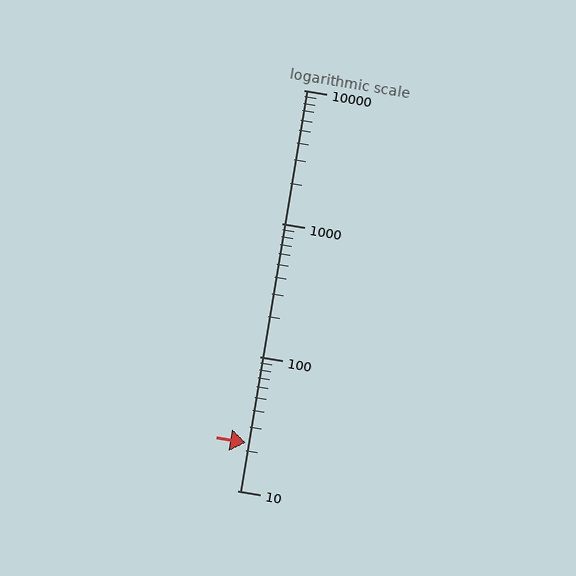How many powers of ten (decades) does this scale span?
The scale spans 3 decades, from 10 to 10000.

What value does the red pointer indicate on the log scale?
The pointer indicates approximately 23.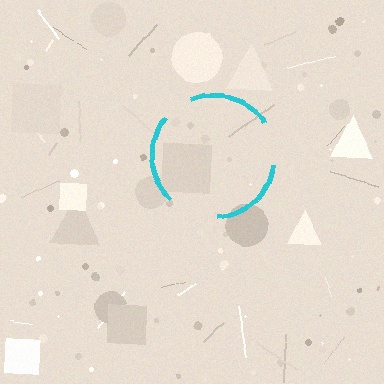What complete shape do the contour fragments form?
The contour fragments form a circle.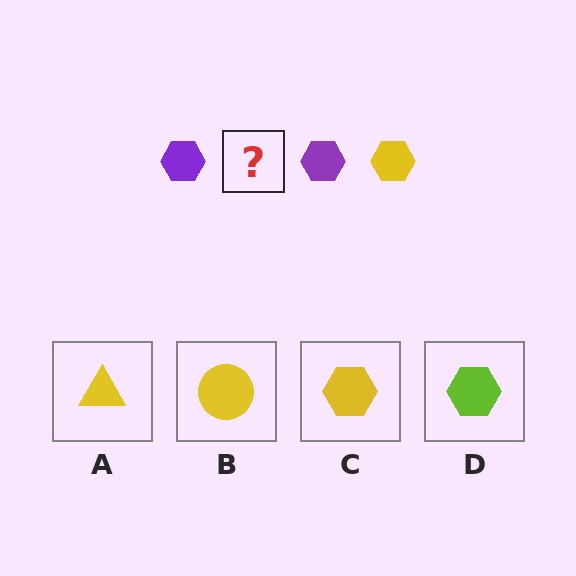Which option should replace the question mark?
Option C.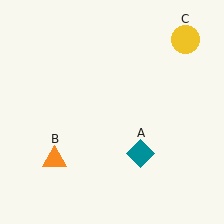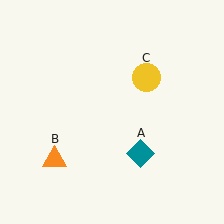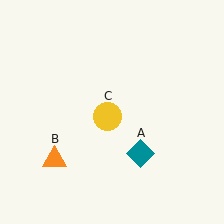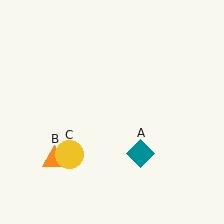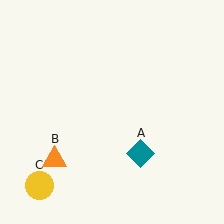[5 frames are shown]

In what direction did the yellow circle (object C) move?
The yellow circle (object C) moved down and to the left.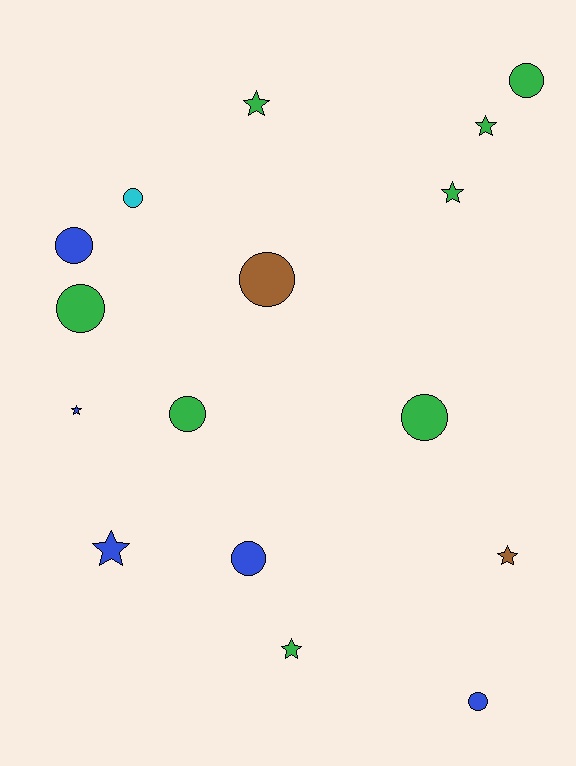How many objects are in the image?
There are 16 objects.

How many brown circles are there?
There is 1 brown circle.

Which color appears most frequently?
Green, with 8 objects.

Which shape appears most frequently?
Circle, with 9 objects.